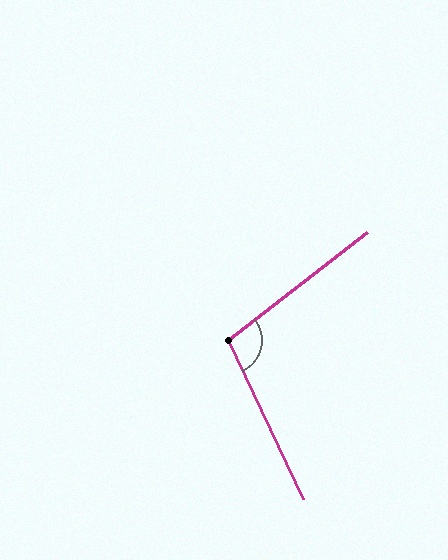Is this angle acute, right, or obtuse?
It is obtuse.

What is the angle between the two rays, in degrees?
Approximately 102 degrees.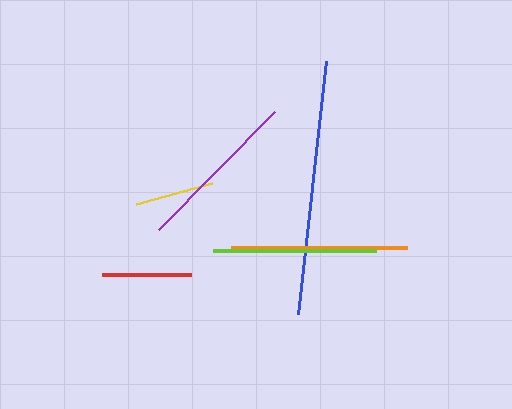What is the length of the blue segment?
The blue segment is approximately 254 pixels long.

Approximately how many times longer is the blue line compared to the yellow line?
The blue line is approximately 3.2 times the length of the yellow line.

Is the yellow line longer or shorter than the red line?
The red line is longer than the yellow line.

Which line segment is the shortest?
The yellow line is the shortest at approximately 79 pixels.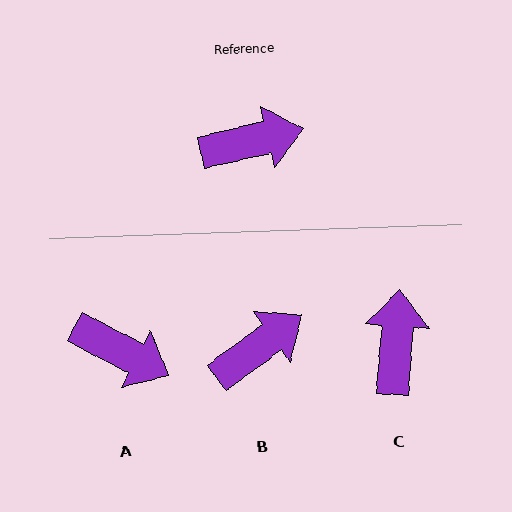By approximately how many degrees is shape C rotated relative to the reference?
Approximately 72 degrees counter-clockwise.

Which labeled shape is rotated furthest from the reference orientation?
C, about 72 degrees away.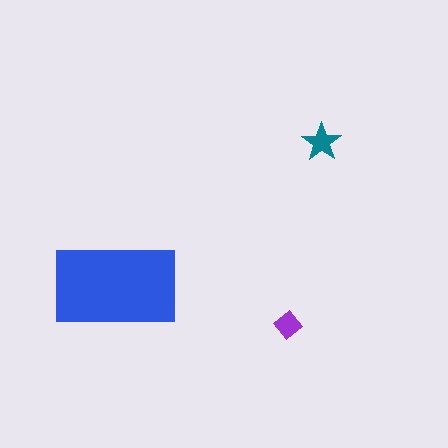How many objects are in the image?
There are 3 objects in the image.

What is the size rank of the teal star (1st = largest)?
2nd.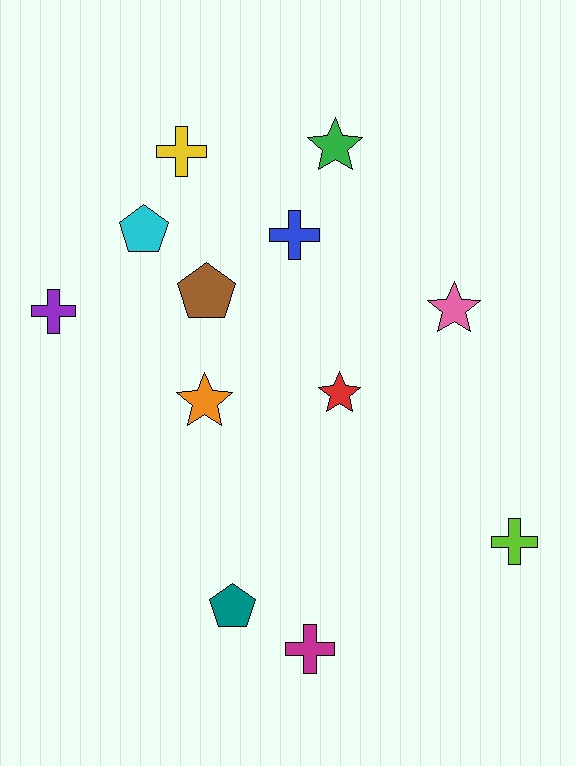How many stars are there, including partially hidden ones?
There are 4 stars.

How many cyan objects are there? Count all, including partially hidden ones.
There is 1 cyan object.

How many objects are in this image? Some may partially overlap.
There are 12 objects.